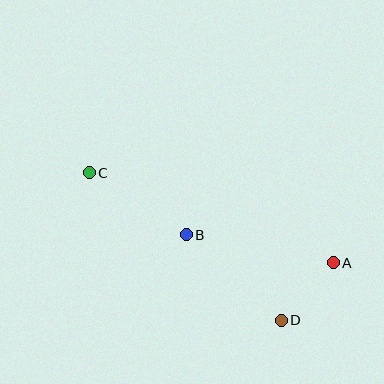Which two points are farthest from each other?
Points A and C are farthest from each other.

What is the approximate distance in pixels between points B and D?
The distance between B and D is approximately 128 pixels.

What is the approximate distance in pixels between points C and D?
The distance between C and D is approximately 242 pixels.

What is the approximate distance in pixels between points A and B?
The distance between A and B is approximately 150 pixels.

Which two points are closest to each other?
Points A and D are closest to each other.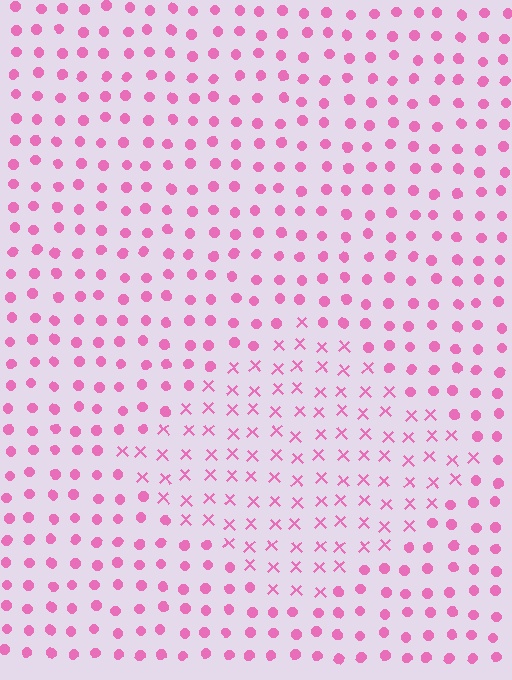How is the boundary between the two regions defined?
The boundary is defined by a change in element shape: X marks inside vs. circles outside. All elements share the same color and spacing.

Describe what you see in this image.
The image is filled with small pink elements arranged in a uniform grid. A diamond-shaped region contains X marks, while the surrounding area contains circles. The boundary is defined purely by the change in element shape.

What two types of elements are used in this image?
The image uses X marks inside the diamond region and circles outside it.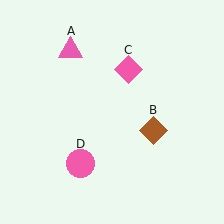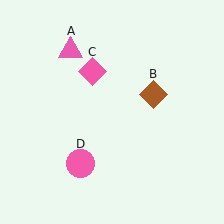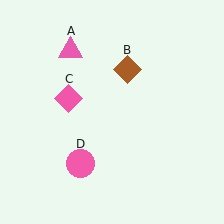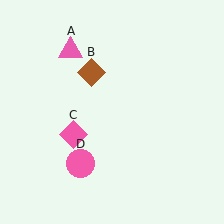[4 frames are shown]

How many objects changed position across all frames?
2 objects changed position: brown diamond (object B), pink diamond (object C).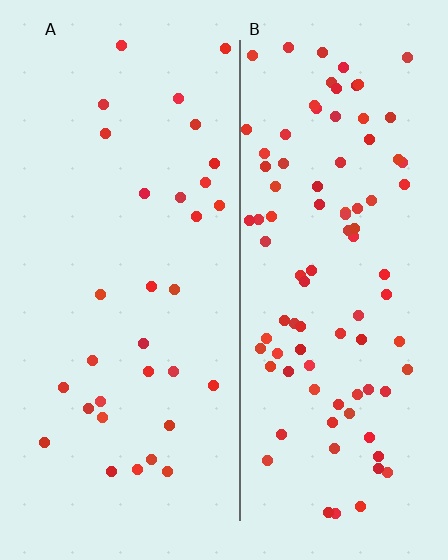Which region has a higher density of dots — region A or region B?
B (the right).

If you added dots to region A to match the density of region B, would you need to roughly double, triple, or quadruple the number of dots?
Approximately triple.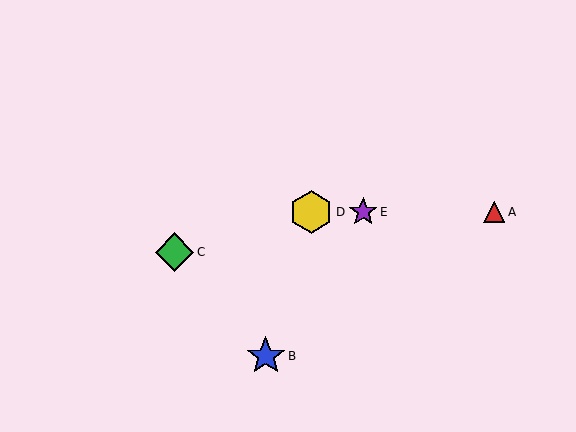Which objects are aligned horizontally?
Objects A, D, E are aligned horizontally.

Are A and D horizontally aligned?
Yes, both are at y≈212.